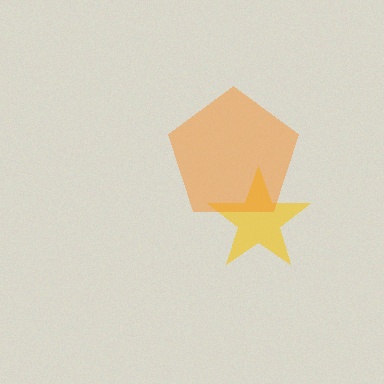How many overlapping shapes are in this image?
There are 2 overlapping shapes in the image.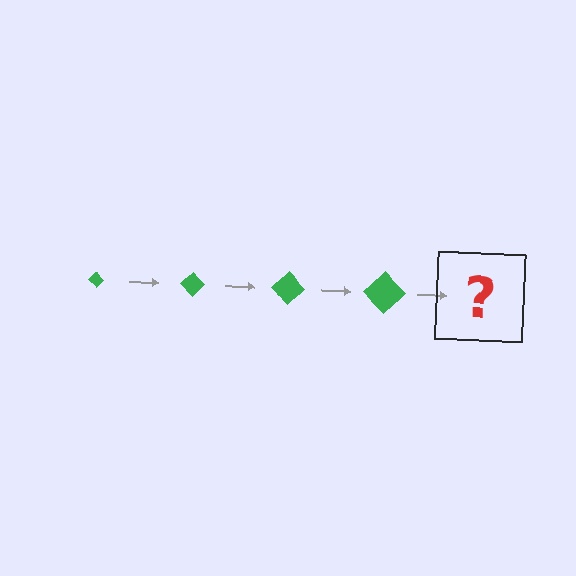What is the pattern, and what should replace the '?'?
The pattern is that the diamond gets progressively larger each step. The '?' should be a green diamond, larger than the previous one.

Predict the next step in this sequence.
The next step is a green diamond, larger than the previous one.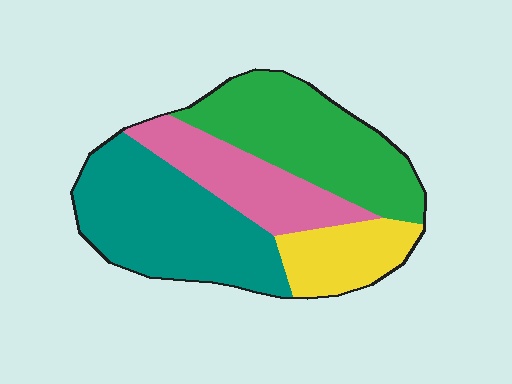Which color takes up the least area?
Yellow, at roughly 15%.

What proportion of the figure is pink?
Pink takes up about one fifth (1/5) of the figure.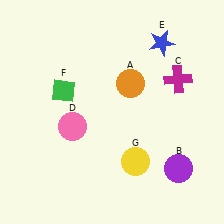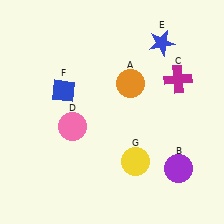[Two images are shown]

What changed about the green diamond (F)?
In Image 1, F is green. In Image 2, it changed to blue.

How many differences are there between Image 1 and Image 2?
There is 1 difference between the two images.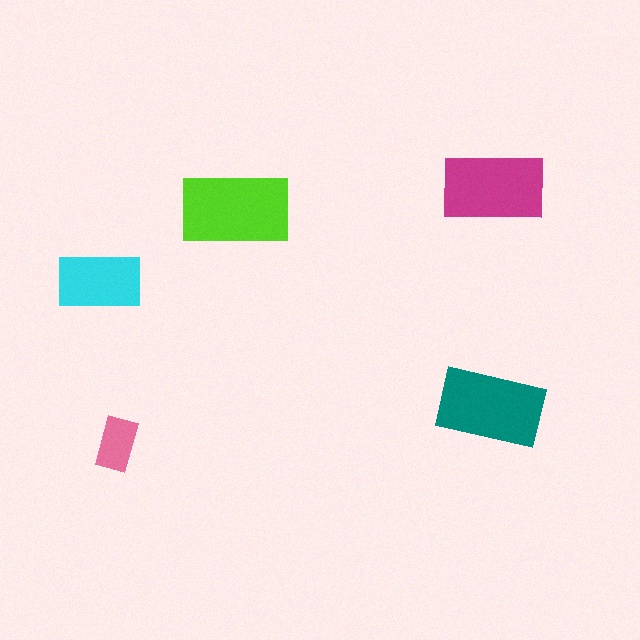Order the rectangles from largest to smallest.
the lime one, the teal one, the magenta one, the cyan one, the pink one.